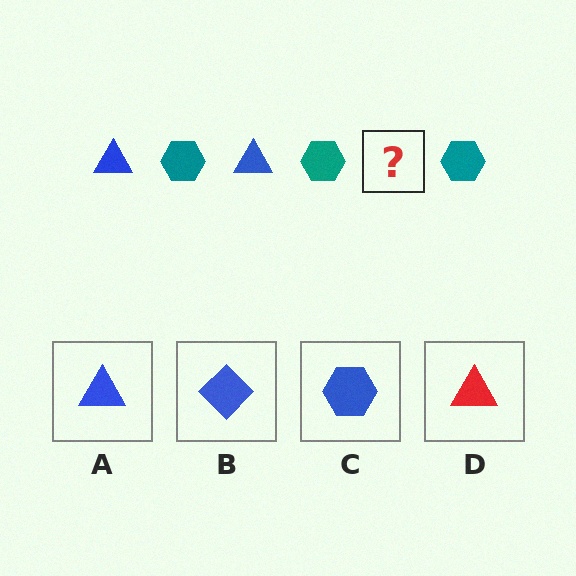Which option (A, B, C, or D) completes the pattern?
A.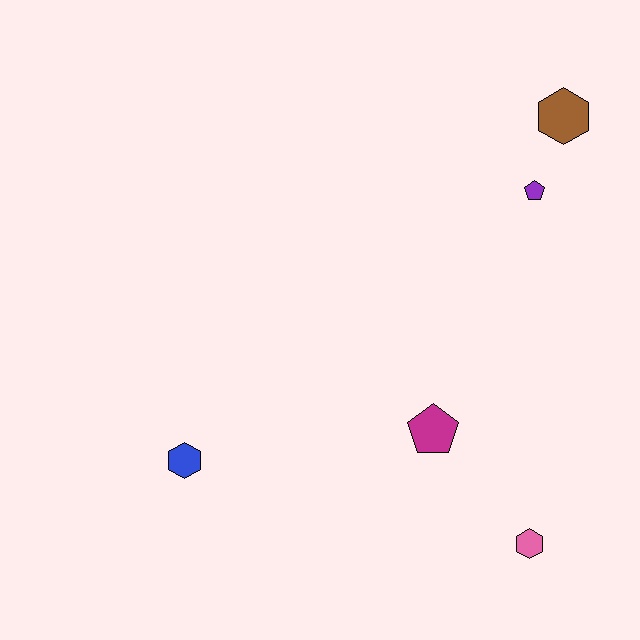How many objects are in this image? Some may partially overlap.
There are 5 objects.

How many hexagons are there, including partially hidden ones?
There are 3 hexagons.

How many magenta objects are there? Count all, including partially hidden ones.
There is 1 magenta object.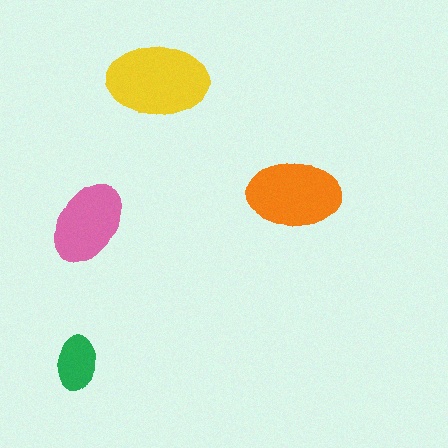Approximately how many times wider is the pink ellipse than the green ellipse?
About 1.5 times wider.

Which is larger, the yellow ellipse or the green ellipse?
The yellow one.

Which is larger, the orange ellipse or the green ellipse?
The orange one.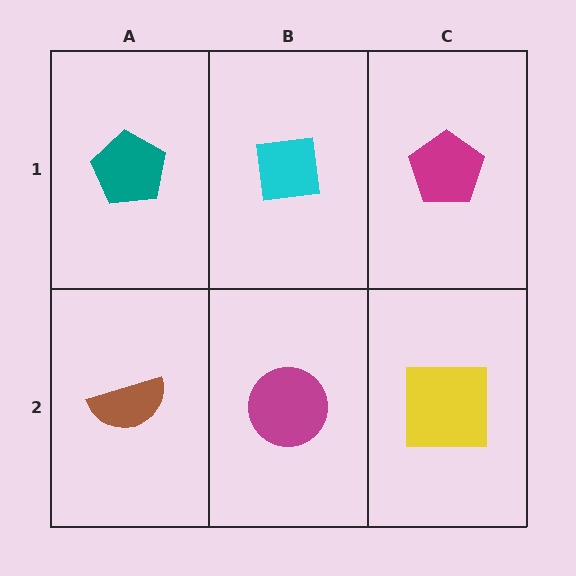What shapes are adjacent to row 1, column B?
A magenta circle (row 2, column B), a teal pentagon (row 1, column A), a magenta pentagon (row 1, column C).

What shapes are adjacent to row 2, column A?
A teal pentagon (row 1, column A), a magenta circle (row 2, column B).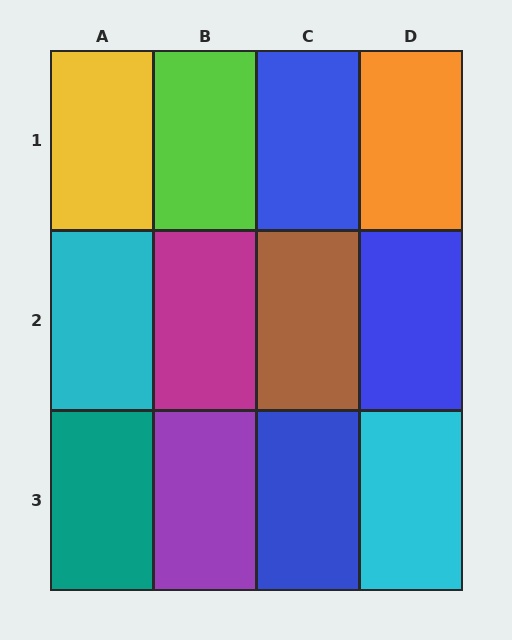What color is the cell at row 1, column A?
Yellow.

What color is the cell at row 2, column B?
Magenta.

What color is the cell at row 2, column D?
Blue.